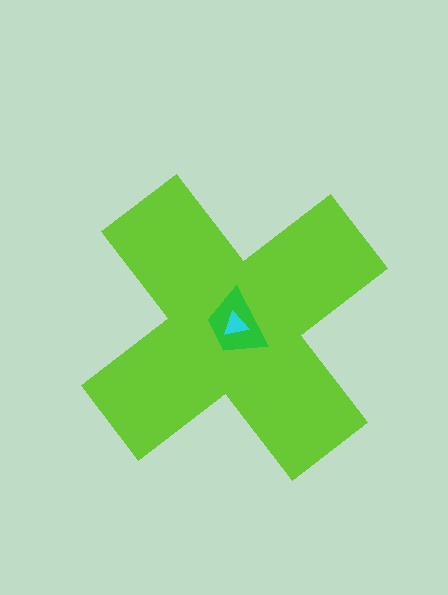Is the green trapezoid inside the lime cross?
Yes.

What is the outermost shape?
The lime cross.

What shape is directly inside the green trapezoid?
The cyan triangle.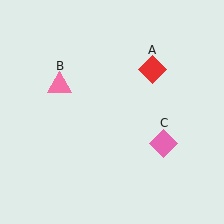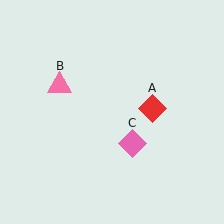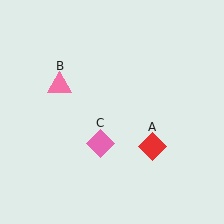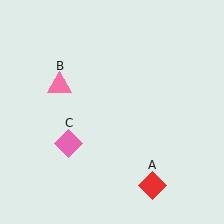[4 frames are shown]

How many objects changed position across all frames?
2 objects changed position: red diamond (object A), pink diamond (object C).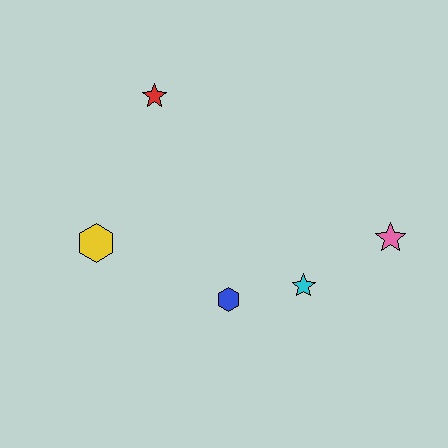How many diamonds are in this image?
There are no diamonds.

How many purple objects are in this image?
There are no purple objects.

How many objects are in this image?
There are 5 objects.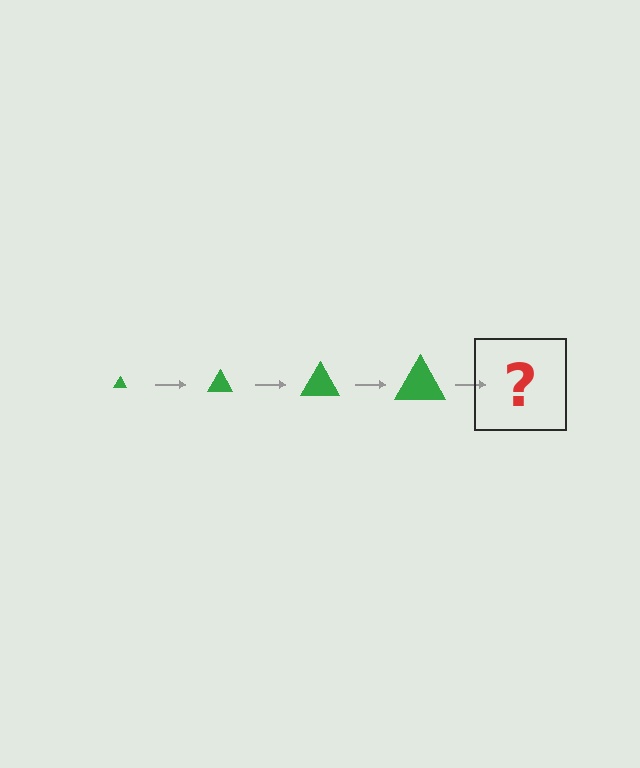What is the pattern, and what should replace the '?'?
The pattern is that the triangle gets progressively larger each step. The '?' should be a green triangle, larger than the previous one.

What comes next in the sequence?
The next element should be a green triangle, larger than the previous one.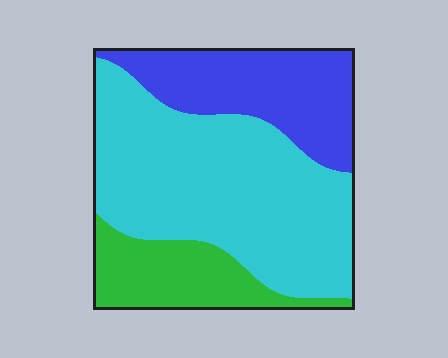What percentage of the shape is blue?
Blue covers 26% of the shape.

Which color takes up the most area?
Cyan, at roughly 55%.